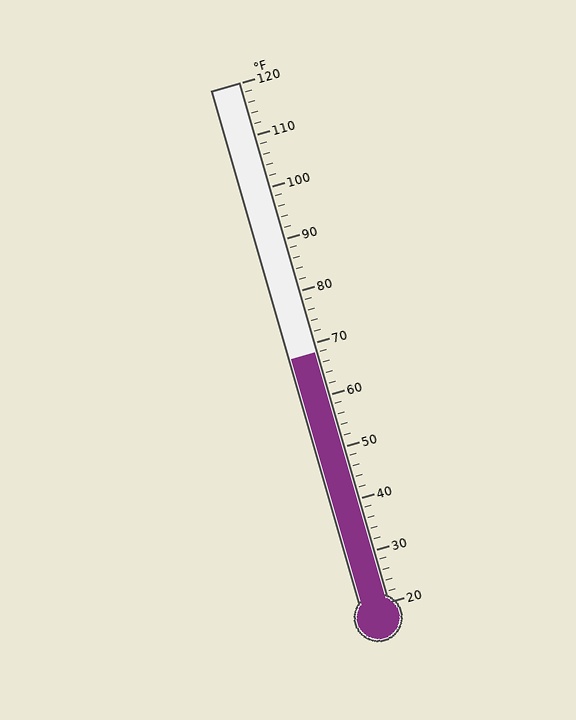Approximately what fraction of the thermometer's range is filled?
The thermometer is filled to approximately 50% of its range.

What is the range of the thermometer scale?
The thermometer scale ranges from 20°F to 120°F.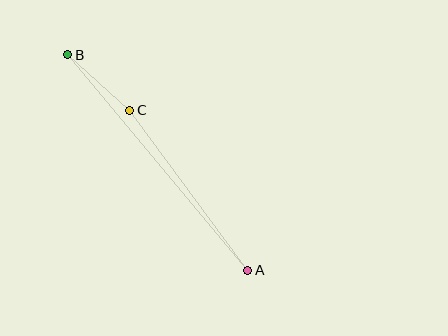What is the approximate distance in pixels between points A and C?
The distance between A and C is approximately 199 pixels.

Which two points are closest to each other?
Points B and C are closest to each other.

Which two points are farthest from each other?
Points A and B are farthest from each other.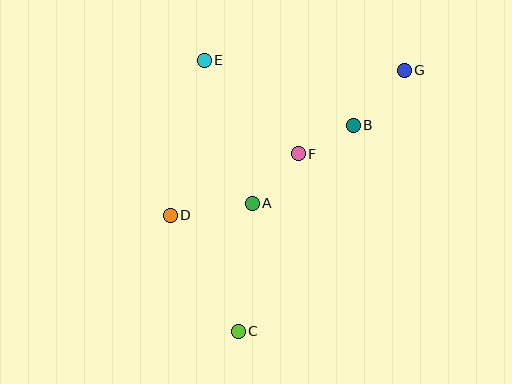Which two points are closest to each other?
Points B and F are closest to each other.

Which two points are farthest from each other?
Points C and G are farthest from each other.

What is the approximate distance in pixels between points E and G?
The distance between E and G is approximately 200 pixels.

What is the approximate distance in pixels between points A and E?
The distance between A and E is approximately 151 pixels.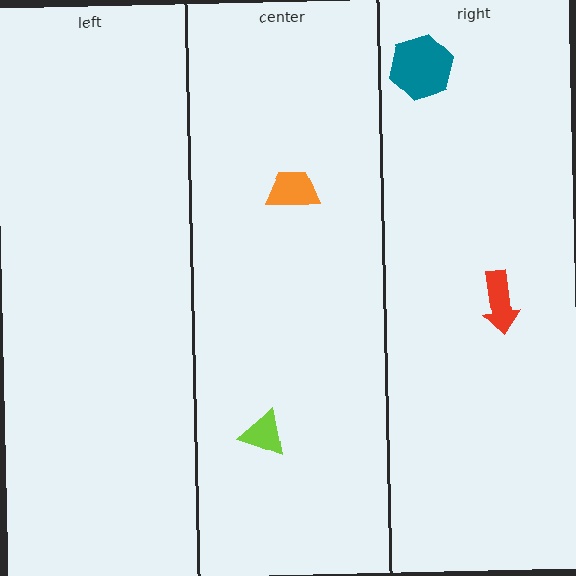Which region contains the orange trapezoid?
The center region.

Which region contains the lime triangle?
The center region.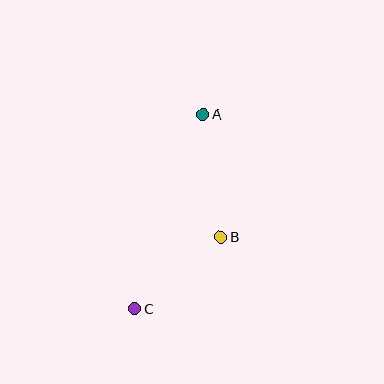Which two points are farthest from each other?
Points A and C are farthest from each other.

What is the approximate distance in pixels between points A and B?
The distance between A and B is approximately 124 pixels.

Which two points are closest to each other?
Points B and C are closest to each other.